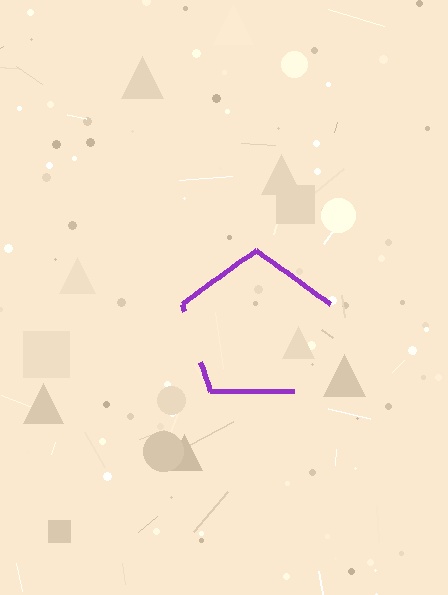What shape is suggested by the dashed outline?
The dashed outline suggests a pentagon.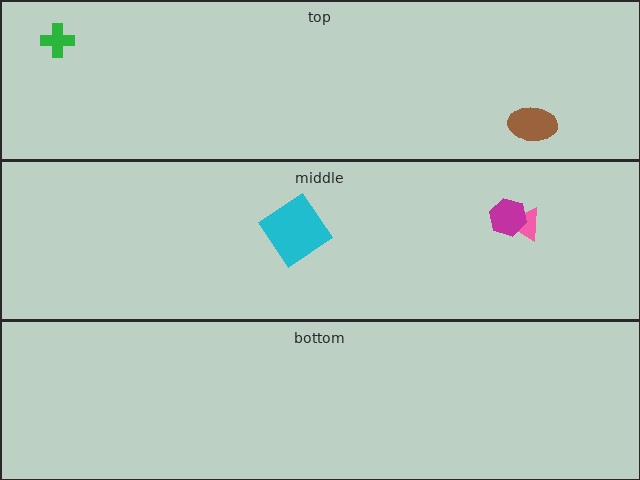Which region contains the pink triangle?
The middle region.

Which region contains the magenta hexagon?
The middle region.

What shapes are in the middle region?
The pink triangle, the cyan diamond, the magenta hexagon.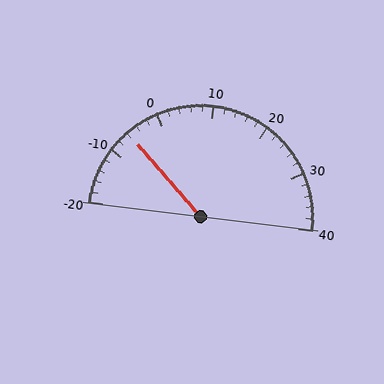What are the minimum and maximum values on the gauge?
The gauge ranges from -20 to 40.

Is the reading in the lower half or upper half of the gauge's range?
The reading is in the lower half of the range (-20 to 40).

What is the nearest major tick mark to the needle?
The nearest major tick mark is -10.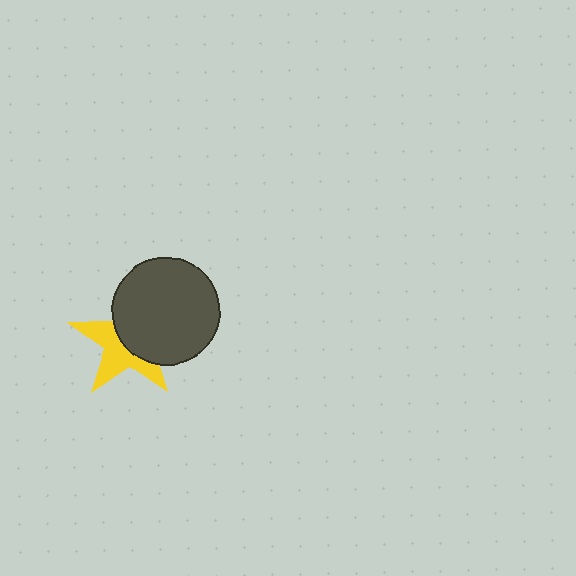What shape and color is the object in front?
The object in front is a dark gray circle.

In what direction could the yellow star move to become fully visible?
The yellow star could move toward the lower-left. That would shift it out from behind the dark gray circle entirely.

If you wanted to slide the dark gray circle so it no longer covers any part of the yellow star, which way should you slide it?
Slide it toward the upper-right — that is the most direct way to separate the two shapes.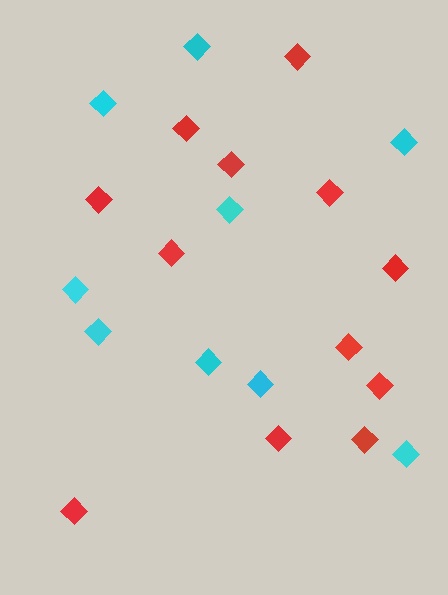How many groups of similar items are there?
There are 2 groups: one group of red diamonds (12) and one group of cyan diamonds (9).